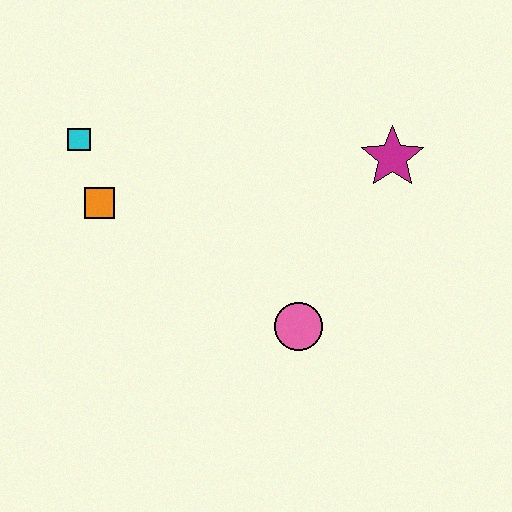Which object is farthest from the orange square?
The magenta star is farthest from the orange square.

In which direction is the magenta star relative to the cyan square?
The magenta star is to the right of the cyan square.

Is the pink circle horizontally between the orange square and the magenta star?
Yes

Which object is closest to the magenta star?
The pink circle is closest to the magenta star.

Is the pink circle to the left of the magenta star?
Yes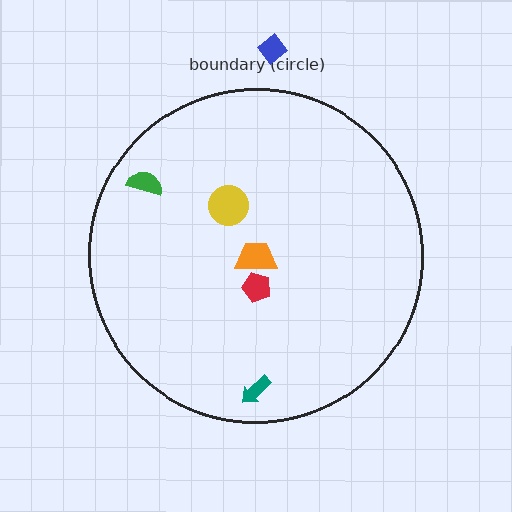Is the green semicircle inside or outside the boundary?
Inside.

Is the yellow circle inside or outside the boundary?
Inside.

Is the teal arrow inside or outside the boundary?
Inside.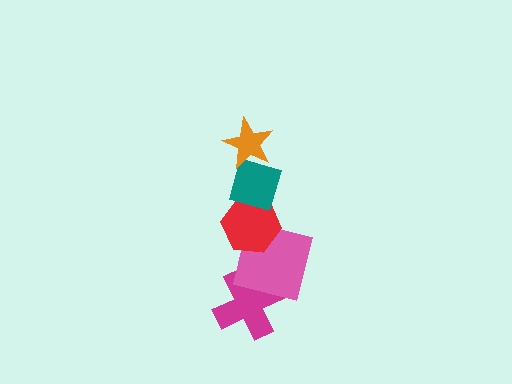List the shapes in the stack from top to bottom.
From top to bottom: the orange star, the teal diamond, the red hexagon, the pink square, the magenta cross.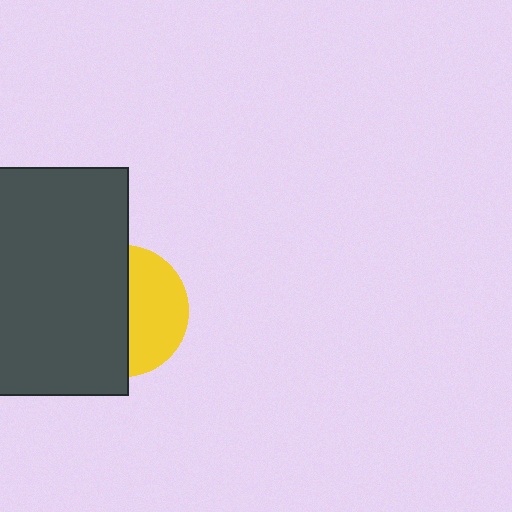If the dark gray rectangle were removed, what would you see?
You would see the complete yellow circle.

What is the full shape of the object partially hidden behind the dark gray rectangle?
The partially hidden object is a yellow circle.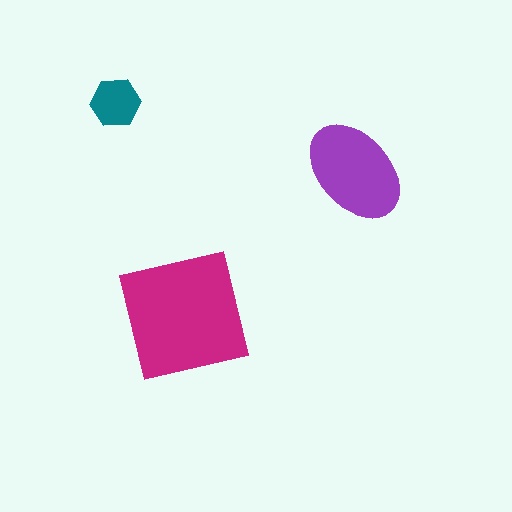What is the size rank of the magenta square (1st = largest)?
1st.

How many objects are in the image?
There are 3 objects in the image.